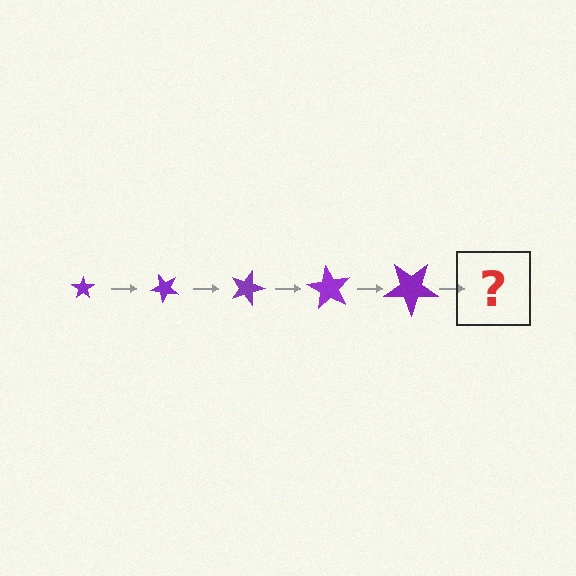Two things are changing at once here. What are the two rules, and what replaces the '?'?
The two rules are that the star grows larger each step and it rotates 45 degrees each step. The '?' should be a star, larger than the previous one and rotated 225 degrees from the start.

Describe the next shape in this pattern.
It should be a star, larger than the previous one and rotated 225 degrees from the start.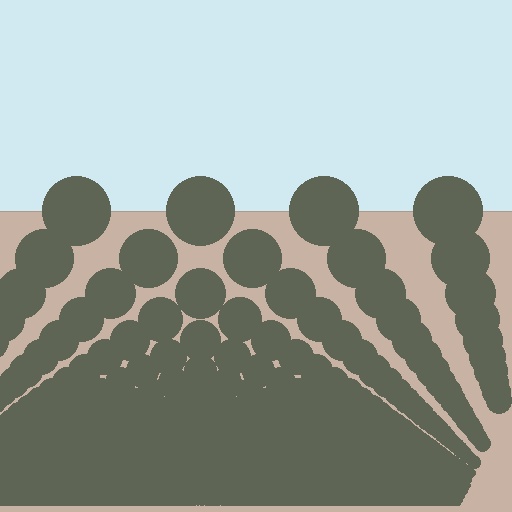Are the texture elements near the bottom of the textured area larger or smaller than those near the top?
Smaller. The gradient is inverted — elements near the bottom are smaller and denser.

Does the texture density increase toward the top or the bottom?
Density increases toward the bottom.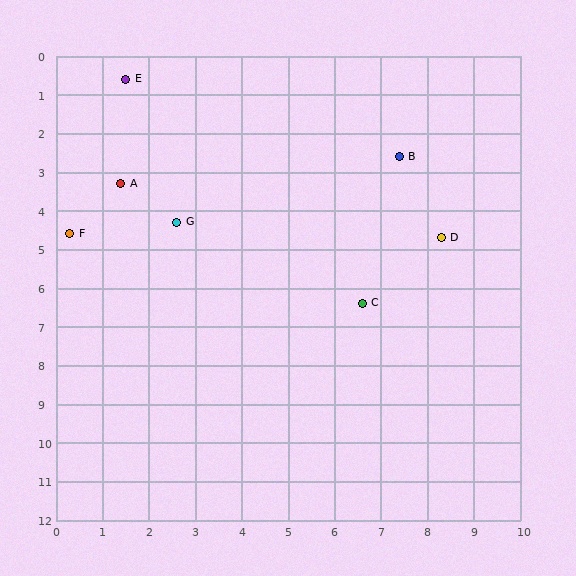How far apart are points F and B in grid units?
Points F and B are about 7.4 grid units apart.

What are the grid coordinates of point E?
Point E is at approximately (1.5, 0.6).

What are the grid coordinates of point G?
Point G is at approximately (2.6, 4.3).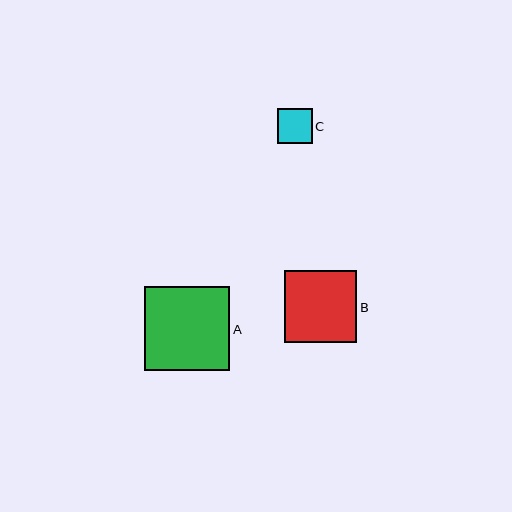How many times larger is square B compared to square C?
Square B is approximately 2.1 times the size of square C.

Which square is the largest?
Square A is the largest with a size of approximately 85 pixels.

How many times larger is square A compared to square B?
Square A is approximately 1.2 times the size of square B.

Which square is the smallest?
Square C is the smallest with a size of approximately 35 pixels.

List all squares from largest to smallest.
From largest to smallest: A, B, C.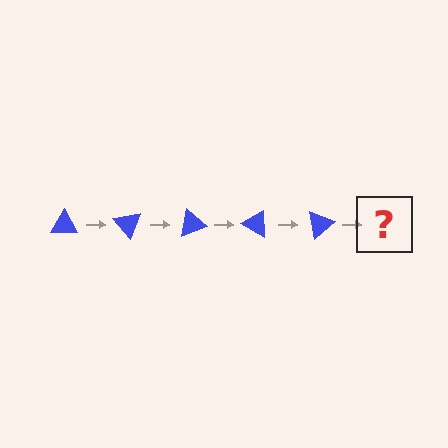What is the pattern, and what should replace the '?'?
The pattern is that the triangle rotates 50 degrees each step. The '?' should be a blue triangle rotated 250 degrees.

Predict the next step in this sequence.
The next step is a blue triangle rotated 250 degrees.